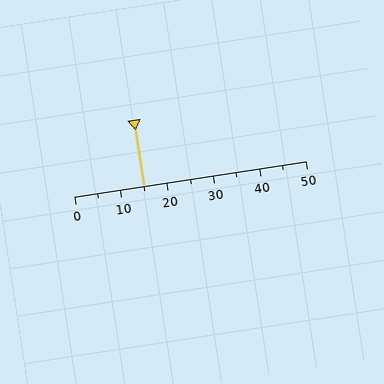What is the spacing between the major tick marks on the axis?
The major ticks are spaced 10 apart.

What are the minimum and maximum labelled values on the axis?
The axis runs from 0 to 50.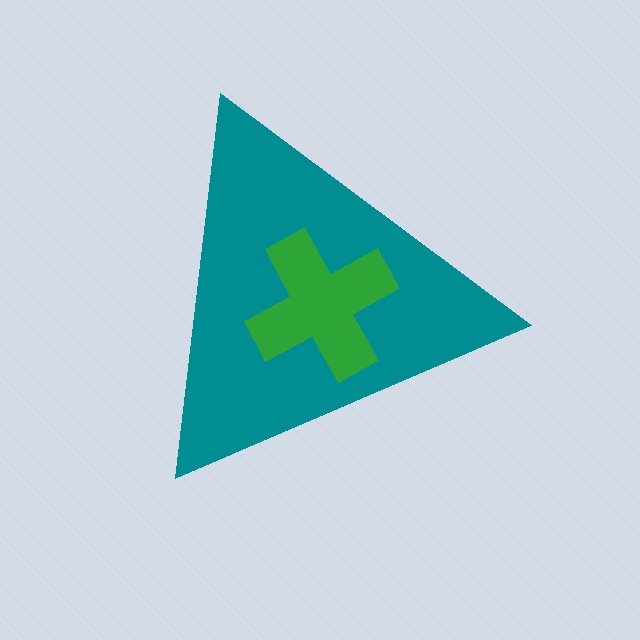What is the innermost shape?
The green cross.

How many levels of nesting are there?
2.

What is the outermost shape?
The teal triangle.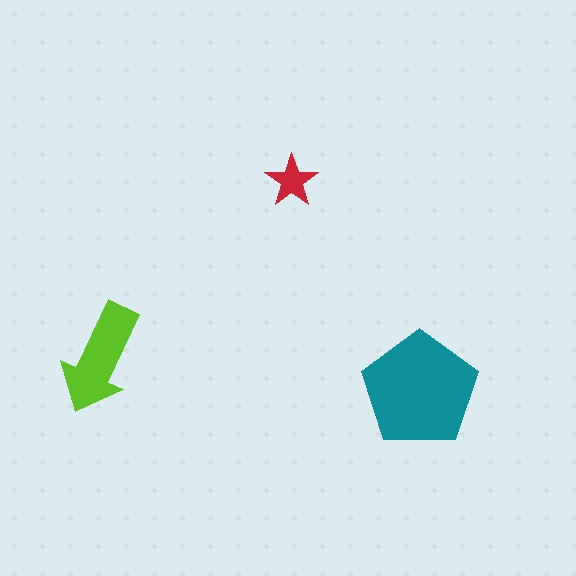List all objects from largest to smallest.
The teal pentagon, the lime arrow, the red star.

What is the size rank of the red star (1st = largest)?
3rd.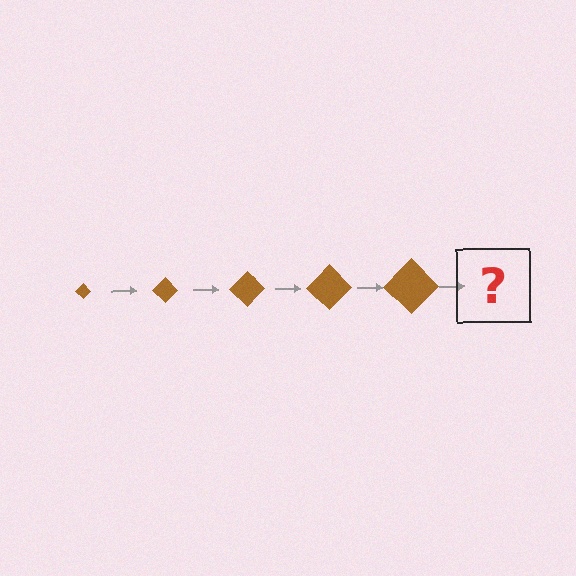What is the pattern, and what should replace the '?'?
The pattern is that the diamond gets progressively larger each step. The '?' should be a brown diamond, larger than the previous one.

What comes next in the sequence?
The next element should be a brown diamond, larger than the previous one.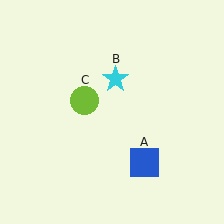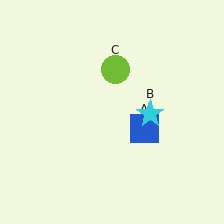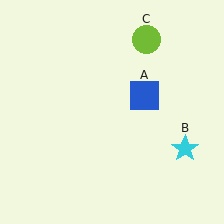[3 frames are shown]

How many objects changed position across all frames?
3 objects changed position: blue square (object A), cyan star (object B), lime circle (object C).